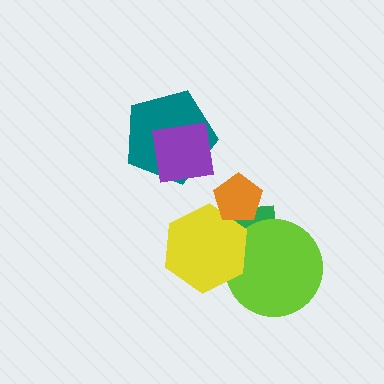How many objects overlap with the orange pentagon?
2 objects overlap with the orange pentagon.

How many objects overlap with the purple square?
1 object overlaps with the purple square.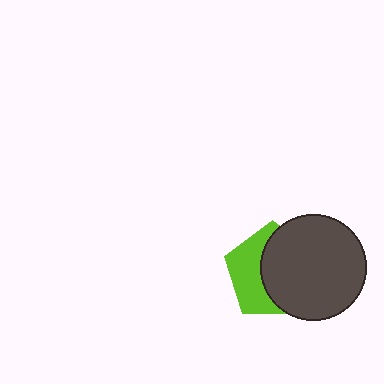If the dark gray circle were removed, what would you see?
You would see the complete lime pentagon.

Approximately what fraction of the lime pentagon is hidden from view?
Roughly 58% of the lime pentagon is hidden behind the dark gray circle.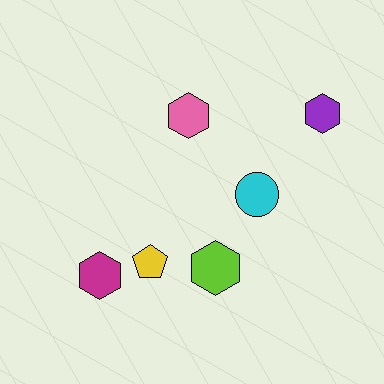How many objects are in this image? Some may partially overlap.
There are 6 objects.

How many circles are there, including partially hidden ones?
There is 1 circle.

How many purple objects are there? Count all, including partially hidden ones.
There is 1 purple object.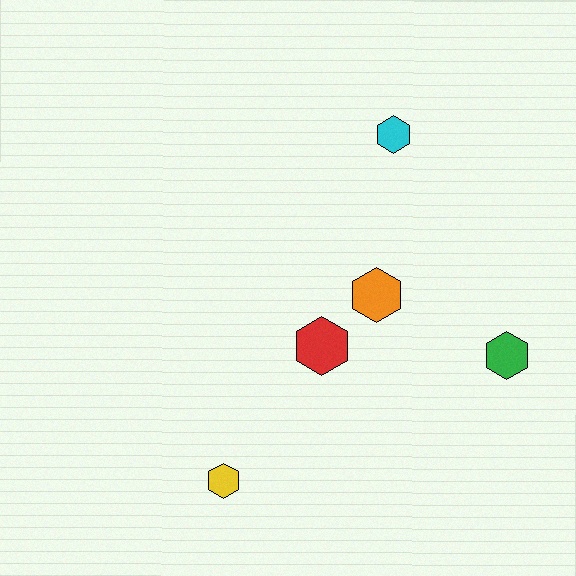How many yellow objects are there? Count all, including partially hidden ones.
There is 1 yellow object.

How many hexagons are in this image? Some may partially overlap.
There are 5 hexagons.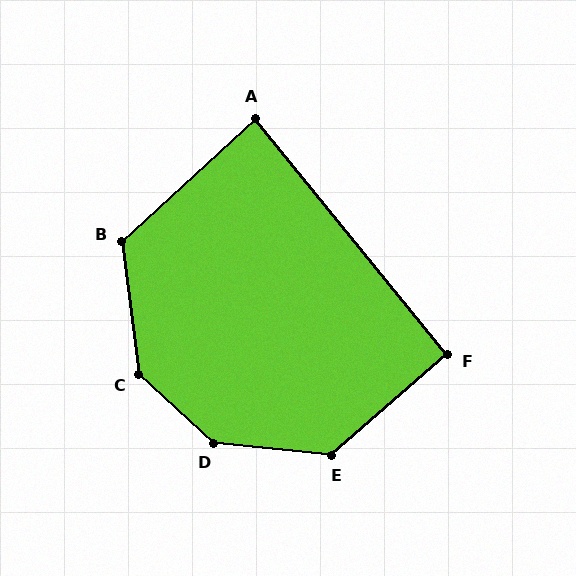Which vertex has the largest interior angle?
D, at approximately 143 degrees.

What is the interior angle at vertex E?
Approximately 133 degrees (obtuse).